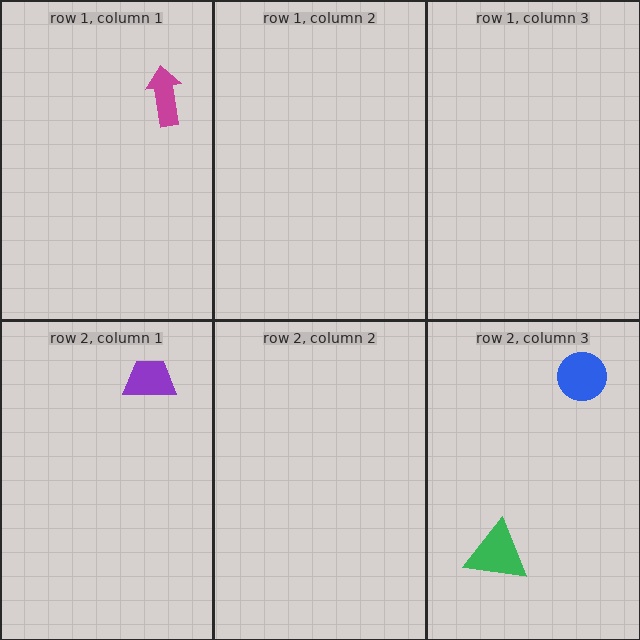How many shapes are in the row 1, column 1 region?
1.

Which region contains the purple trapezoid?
The row 2, column 1 region.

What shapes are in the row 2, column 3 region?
The green triangle, the blue circle.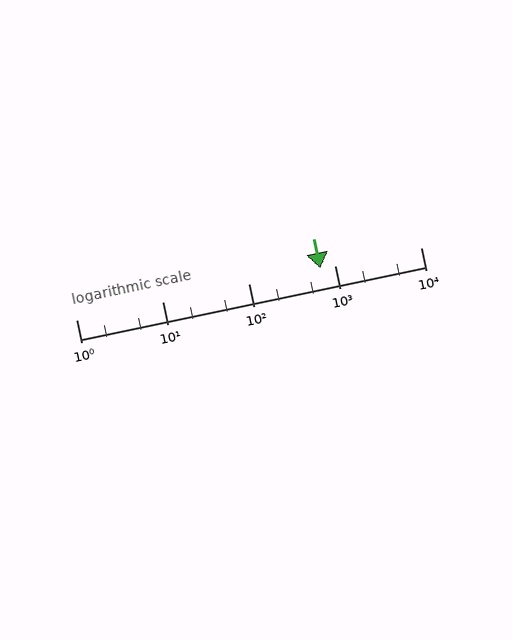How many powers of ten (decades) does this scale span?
The scale spans 4 decades, from 1 to 10000.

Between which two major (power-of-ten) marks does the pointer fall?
The pointer is between 100 and 1000.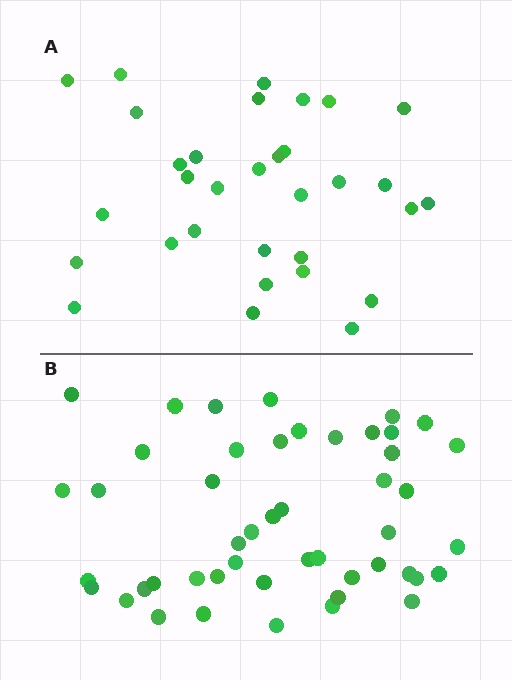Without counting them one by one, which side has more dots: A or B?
Region B (the bottom region) has more dots.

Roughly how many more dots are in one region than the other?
Region B has approximately 15 more dots than region A.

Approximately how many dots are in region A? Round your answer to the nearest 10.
About 30 dots. (The exact count is 32, which rounds to 30.)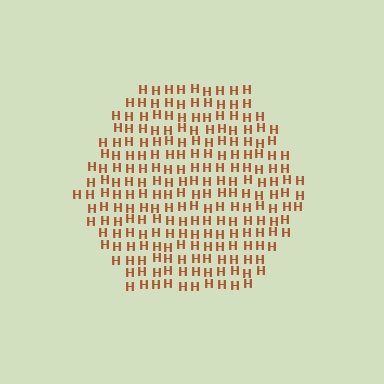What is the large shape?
The large shape is a hexagon.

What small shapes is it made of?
It is made of small letter H's.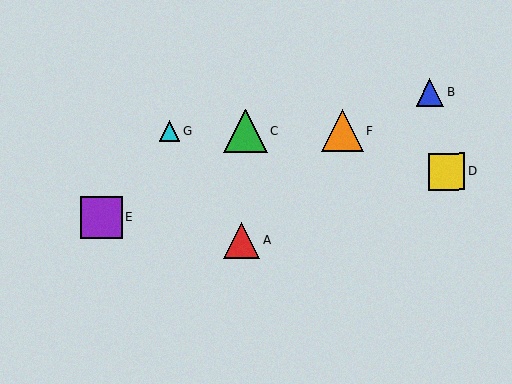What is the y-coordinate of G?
Object G is at y≈131.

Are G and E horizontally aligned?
No, G is at y≈131 and E is at y≈217.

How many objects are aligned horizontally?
3 objects (C, F, G) are aligned horizontally.